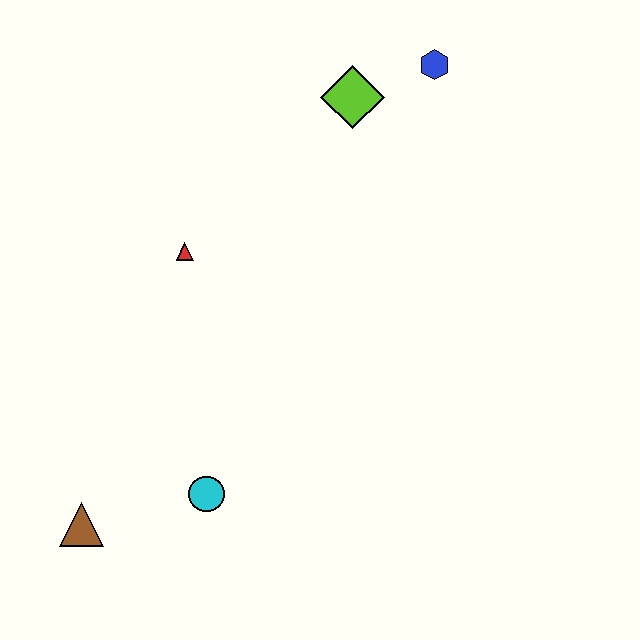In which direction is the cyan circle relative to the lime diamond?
The cyan circle is below the lime diamond.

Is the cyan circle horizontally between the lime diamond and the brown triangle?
Yes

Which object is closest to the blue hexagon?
The lime diamond is closest to the blue hexagon.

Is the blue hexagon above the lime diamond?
Yes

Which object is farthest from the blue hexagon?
The brown triangle is farthest from the blue hexagon.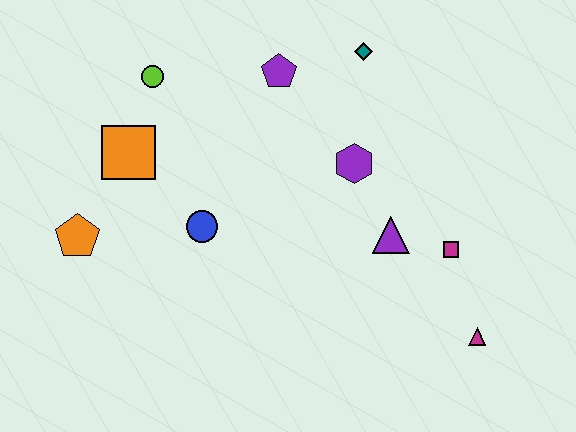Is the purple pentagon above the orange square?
Yes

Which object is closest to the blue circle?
The orange square is closest to the blue circle.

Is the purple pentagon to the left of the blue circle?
No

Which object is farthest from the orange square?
The magenta triangle is farthest from the orange square.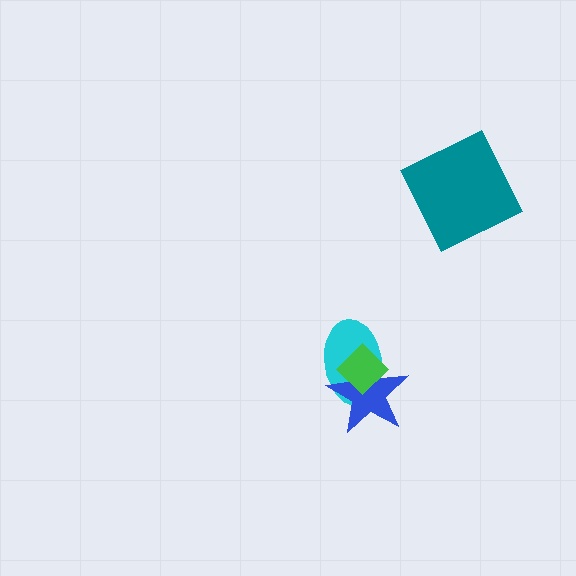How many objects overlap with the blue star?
2 objects overlap with the blue star.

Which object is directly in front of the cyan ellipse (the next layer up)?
The blue star is directly in front of the cyan ellipse.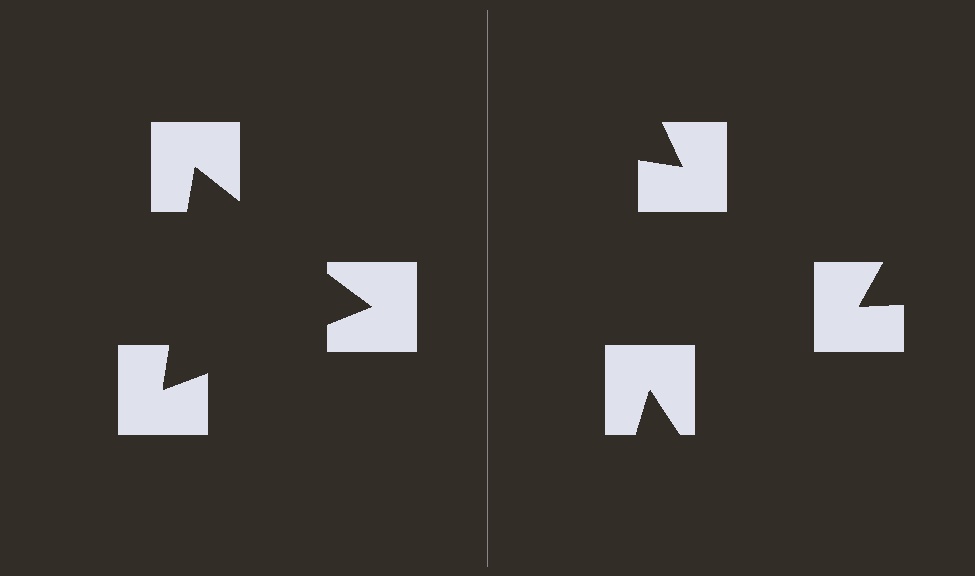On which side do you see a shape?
An illusory triangle appears on the left side. On the right side the wedge cuts are rotated, so no coherent shape forms.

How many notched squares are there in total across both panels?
6 — 3 on each side.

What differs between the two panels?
The notched squares are positioned identically on both sides; only the wedge orientations differ. On the left they align to a triangle; on the right they are misaligned.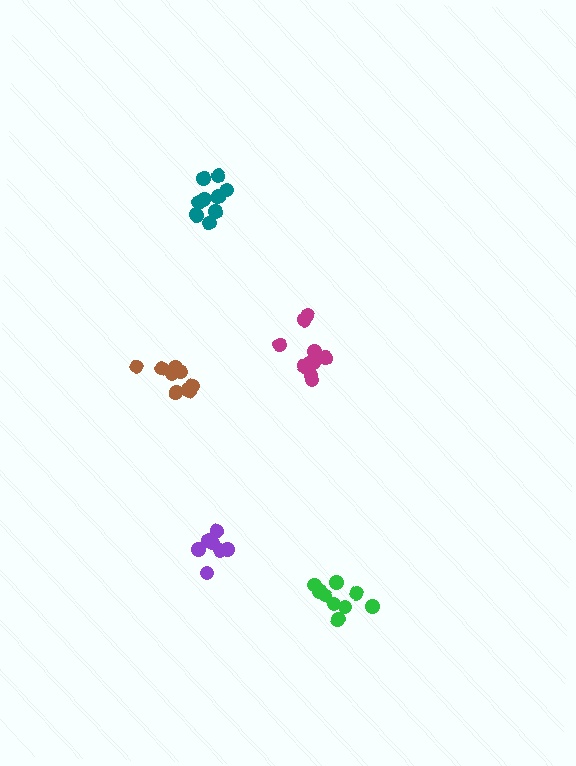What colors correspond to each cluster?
The clusters are colored: brown, purple, magenta, teal, green.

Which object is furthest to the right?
The green cluster is rightmost.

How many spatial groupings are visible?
There are 5 spatial groupings.